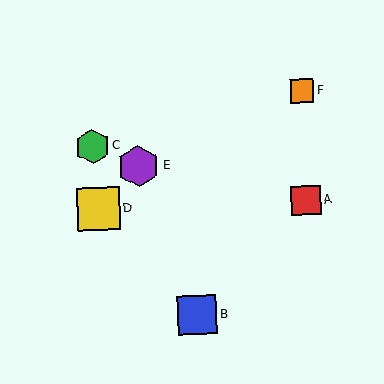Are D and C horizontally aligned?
No, D is at y≈209 and C is at y≈147.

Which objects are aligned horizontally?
Objects A, D are aligned horizontally.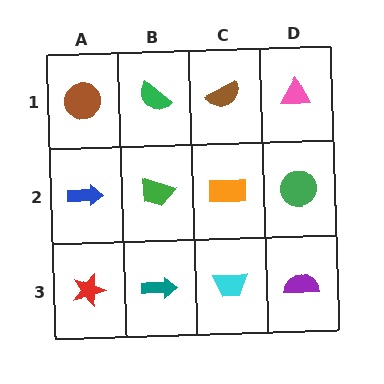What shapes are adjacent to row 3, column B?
A green trapezoid (row 2, column B), a red star (row 3, column A), a cyan trapezoid (row 3, column C).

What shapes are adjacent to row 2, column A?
A brown circle (row 1, column A), a red star (row 3, column A), a green trapezoid (row 2, column B).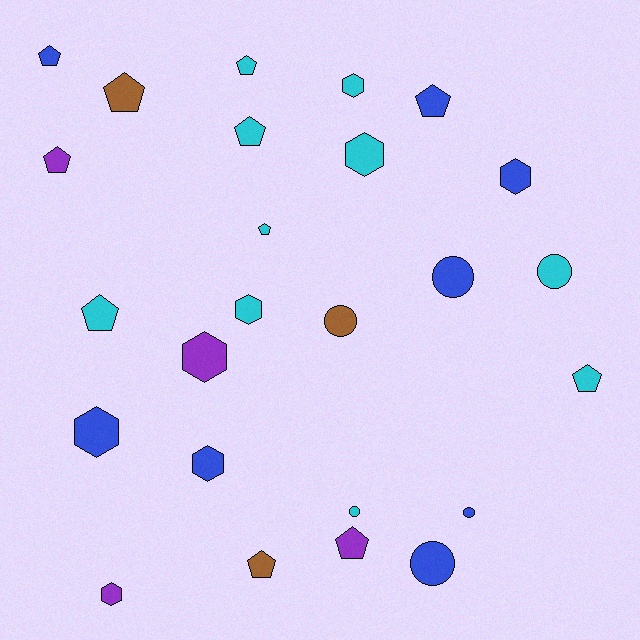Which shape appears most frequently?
Pentagon, with 11 objects.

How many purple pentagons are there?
There are 2 purple pentagons.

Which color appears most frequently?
Cyan, with 10 objects.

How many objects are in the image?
There are 25 objects.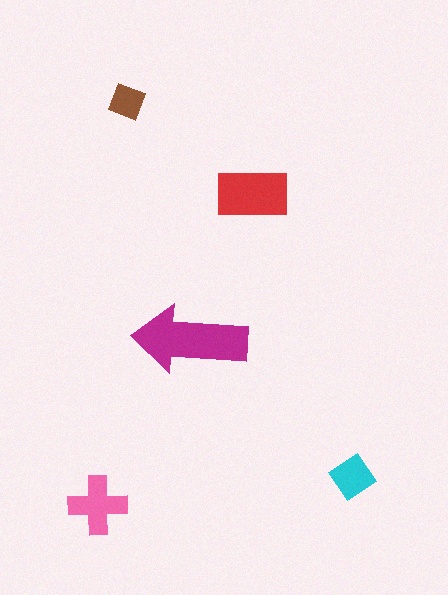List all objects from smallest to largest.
The brown diamond, the cyan diamond, the pink cross, the red rectangle, the magenta arrow.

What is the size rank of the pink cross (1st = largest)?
3rd.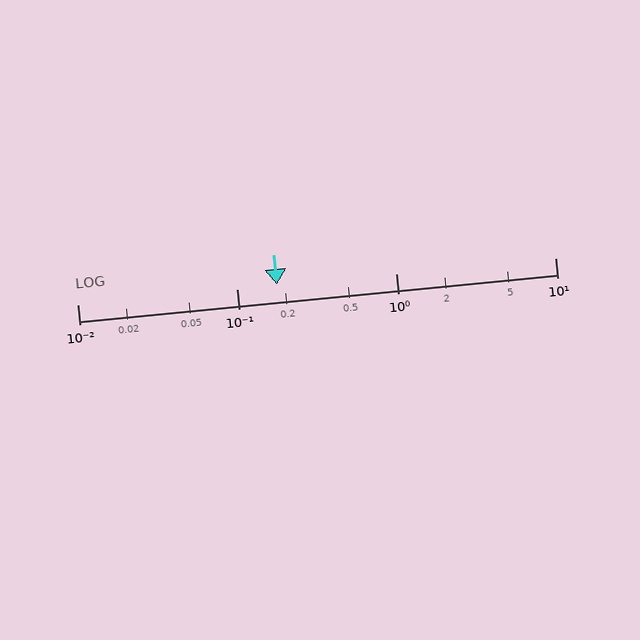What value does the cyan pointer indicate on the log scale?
The pointer indicates approximately 0.18.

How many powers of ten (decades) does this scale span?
The scale spans 3 decades, from 0.01 to 10.